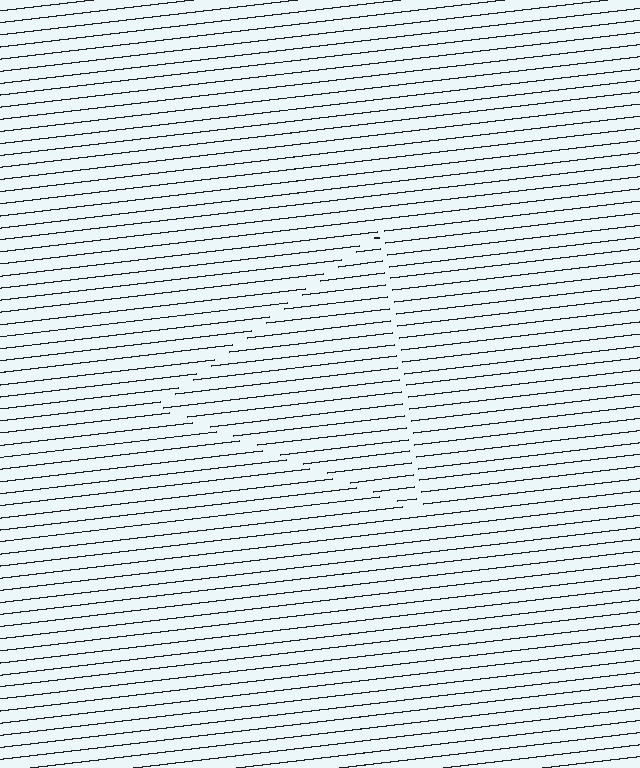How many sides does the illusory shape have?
3 sides — the line-ends trace a triangle.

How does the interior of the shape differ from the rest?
The interior of the shape contains the same grating, shifted by half a period — the contour is defined by the phase discontinuity where line-ends from the inner and outer gratings abut.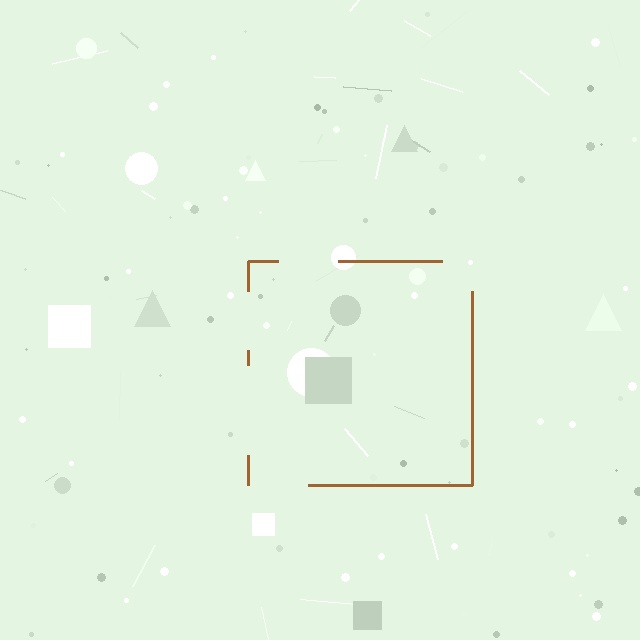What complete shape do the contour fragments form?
The contour fragments form a square.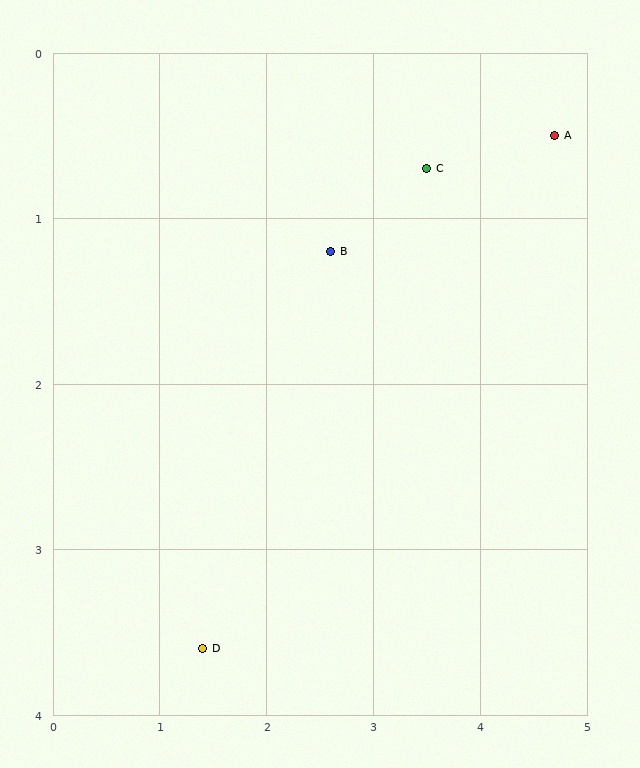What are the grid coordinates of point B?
Point B is at approximately (2.6, 1.2).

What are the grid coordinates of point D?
Point D is at approximately (1.4, 3.6).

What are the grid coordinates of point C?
Point C is at approximately (3.5, 0.7).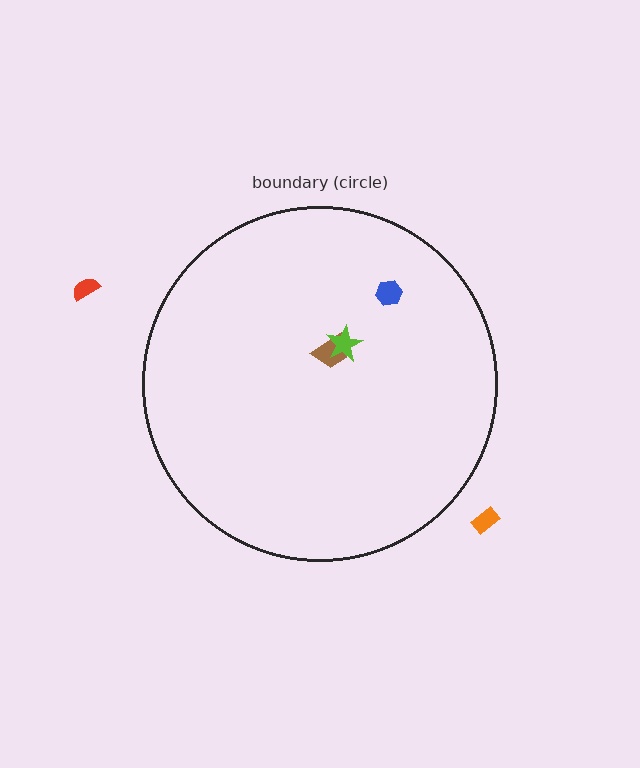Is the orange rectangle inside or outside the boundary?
Outside.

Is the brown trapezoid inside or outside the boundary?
Inside.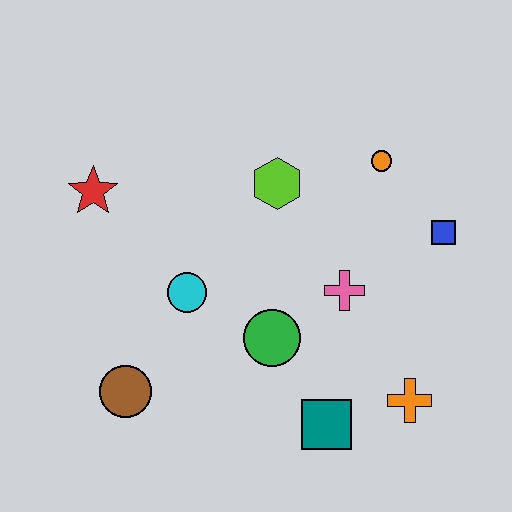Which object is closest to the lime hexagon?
The orange circle is closest to the lime hexagon.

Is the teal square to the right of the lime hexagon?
Yes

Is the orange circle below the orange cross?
No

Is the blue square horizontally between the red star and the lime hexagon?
No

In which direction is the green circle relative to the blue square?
The green circle is to the left of the blue square.